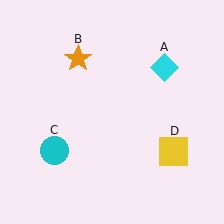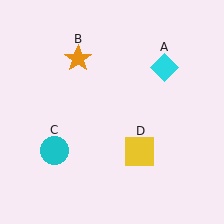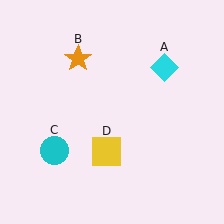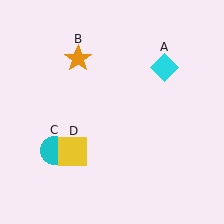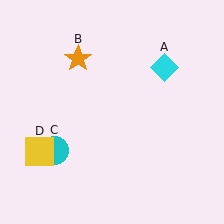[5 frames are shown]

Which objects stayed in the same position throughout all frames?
Cyan diamond (object A) and orange star (object B) and cyan circle (object C) remained stationary.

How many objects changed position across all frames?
1 object changed position: yellow square (object D).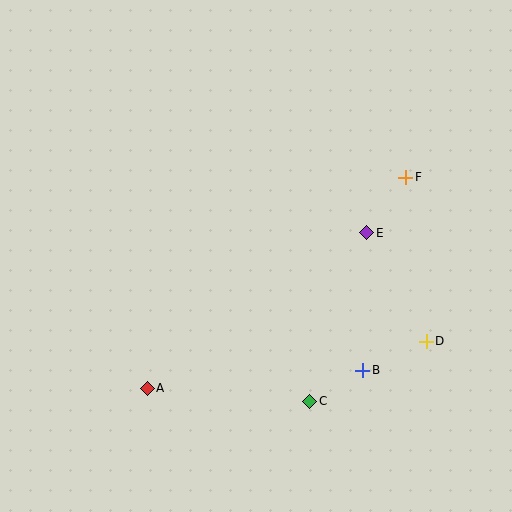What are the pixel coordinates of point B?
Point B is at (363, 370).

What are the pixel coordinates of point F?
Point F is at (406, 177).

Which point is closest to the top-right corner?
Point F is closest to the top-right corner.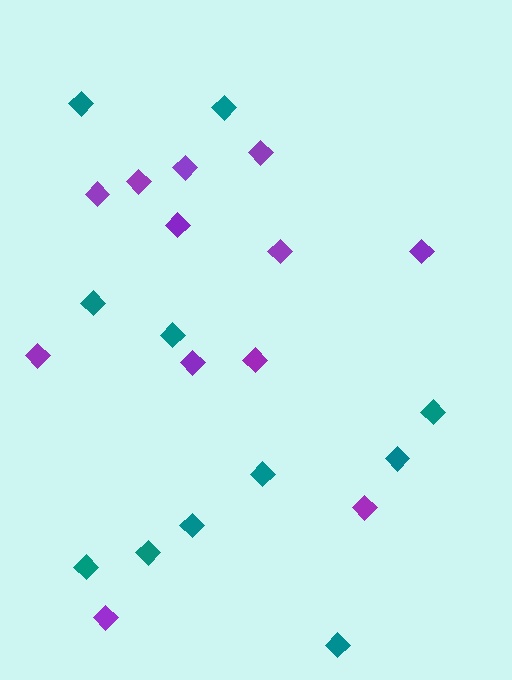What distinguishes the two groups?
There are 2 groups: one group of purple diamonds (12) and one group of teal diamonds (11).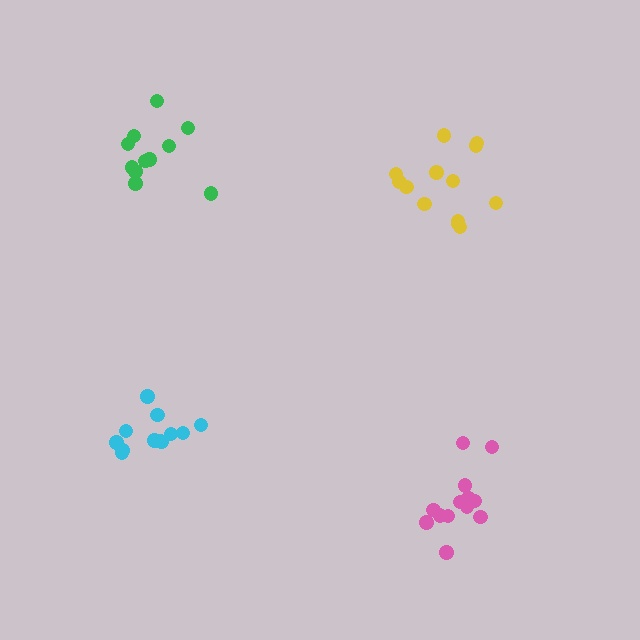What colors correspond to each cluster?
The clusters are colored: yellow, green, pink, cyan.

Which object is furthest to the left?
The cyan cluster is leftmost.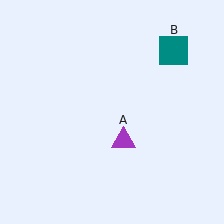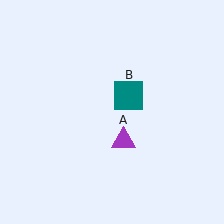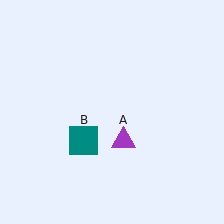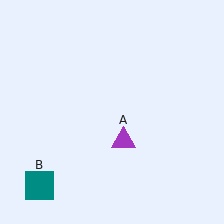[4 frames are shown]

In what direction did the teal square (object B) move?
The teal square (object B) moved down and to the left.